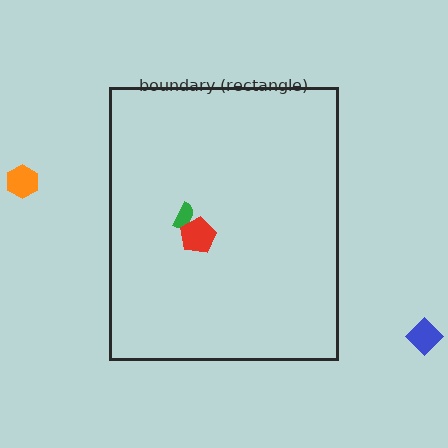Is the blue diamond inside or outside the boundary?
Outside.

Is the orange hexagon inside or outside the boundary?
Outside.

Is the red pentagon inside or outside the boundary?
Inside.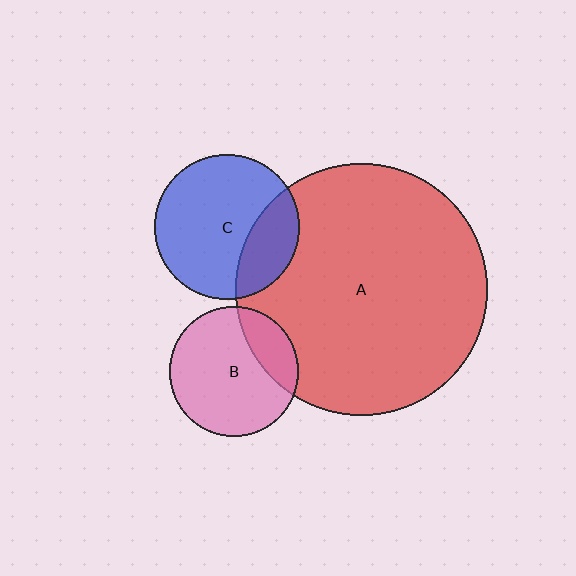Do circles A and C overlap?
Yes.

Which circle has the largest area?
Circle A (red).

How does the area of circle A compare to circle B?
Approximately 3.8 times.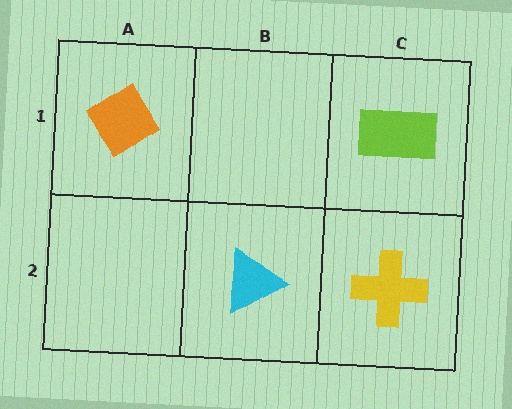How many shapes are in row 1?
2 shapes.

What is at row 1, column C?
A lime rectangle.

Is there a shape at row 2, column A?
No, that cell is empty.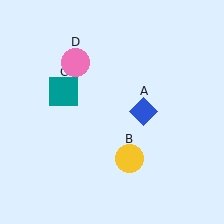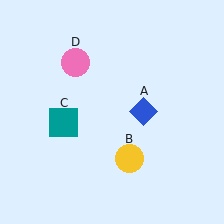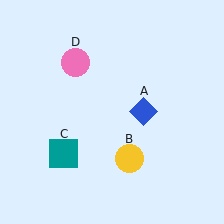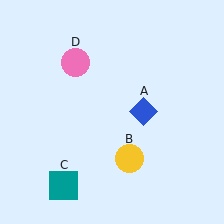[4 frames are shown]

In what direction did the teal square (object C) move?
The teal square (object C) moved down.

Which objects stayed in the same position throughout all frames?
Blue diamond (object A) and yellow circle (object B) and pink circle (object D) remained stationary.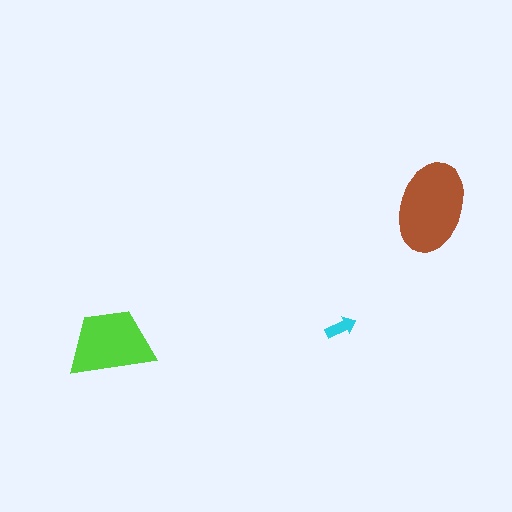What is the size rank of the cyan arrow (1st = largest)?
3rd.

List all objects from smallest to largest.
The cyan arrow, the lime trapezoid, the brown ellipse.